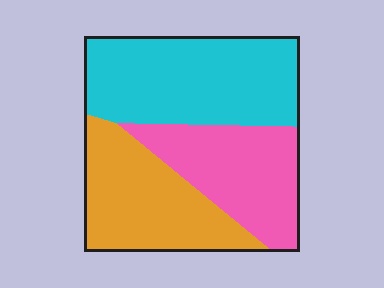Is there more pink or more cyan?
Cyan.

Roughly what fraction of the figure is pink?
Pink takes up between a sixth and a third of the figure.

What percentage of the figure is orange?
Orange covers roughly 30% of the figure.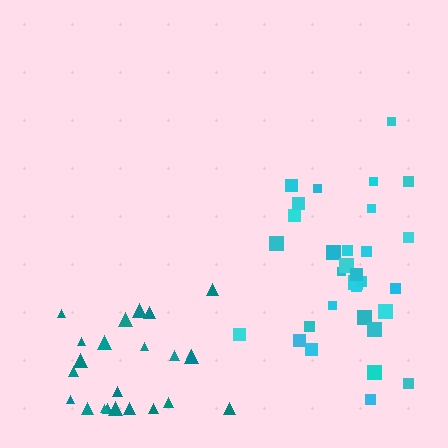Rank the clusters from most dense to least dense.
cyan, teal.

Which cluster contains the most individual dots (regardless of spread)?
Cyan (31).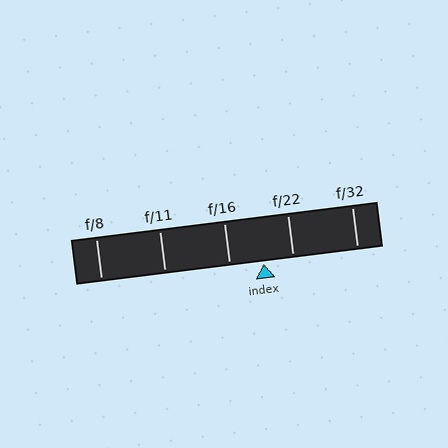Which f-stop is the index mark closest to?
The index mark is closest to f/22.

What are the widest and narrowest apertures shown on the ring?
The widest aperture shown is f/8 and the narrowest is f/32.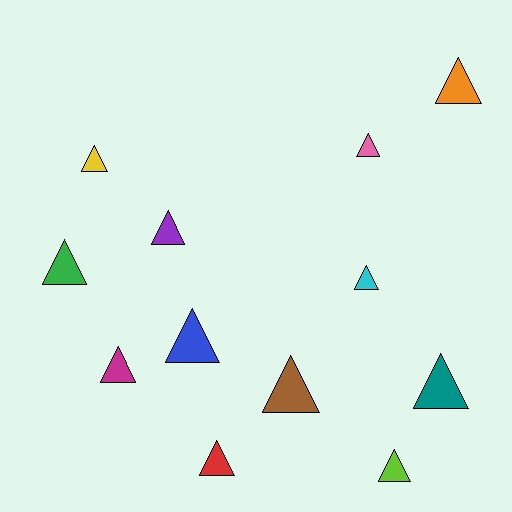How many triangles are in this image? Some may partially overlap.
There are 12 triangles.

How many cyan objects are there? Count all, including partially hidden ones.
There is 1 cyan object.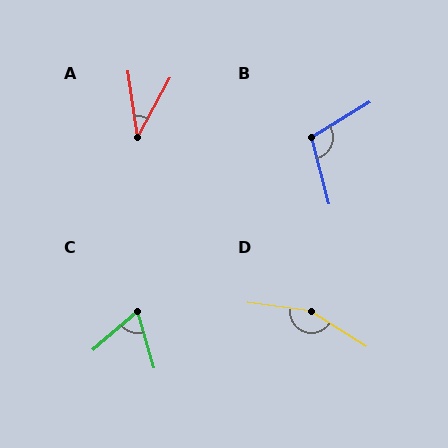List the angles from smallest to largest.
A (36°), C (65°), B (107°), D (155°).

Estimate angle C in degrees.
Approximately 65 degrees.